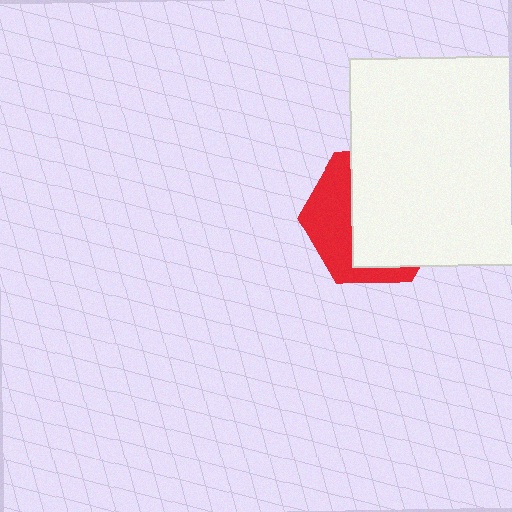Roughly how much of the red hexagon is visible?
A small part of it is visible (roughly 37%).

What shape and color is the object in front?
The object in front is a white square.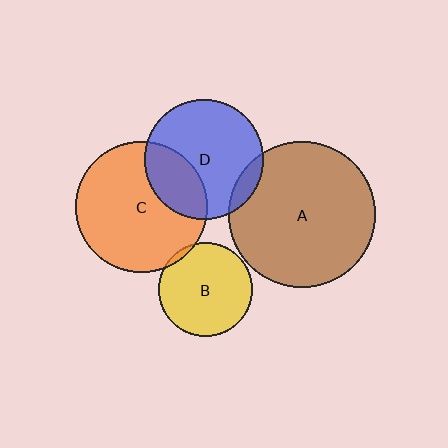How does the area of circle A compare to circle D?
Approximately 1.5 times.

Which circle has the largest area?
Circle A (brown).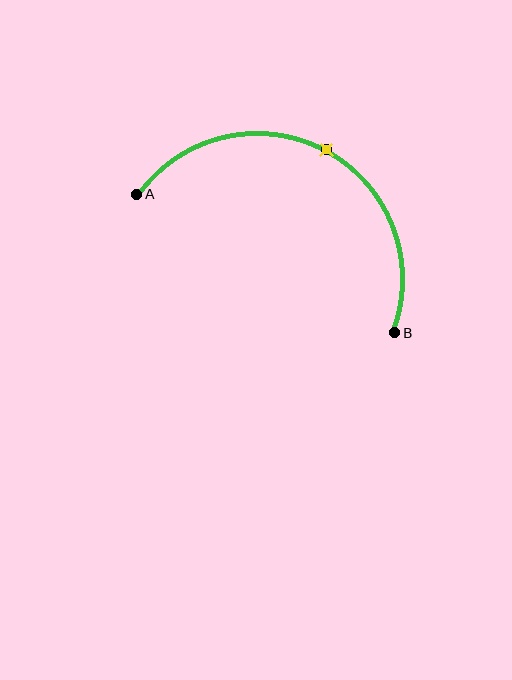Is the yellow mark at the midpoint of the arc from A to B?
Yes. The yellow mark lies on the arc at equal arc-length from both A and B — it is the arc midpoint.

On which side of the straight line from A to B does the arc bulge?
The arc bulges above the straight line connecting A and B.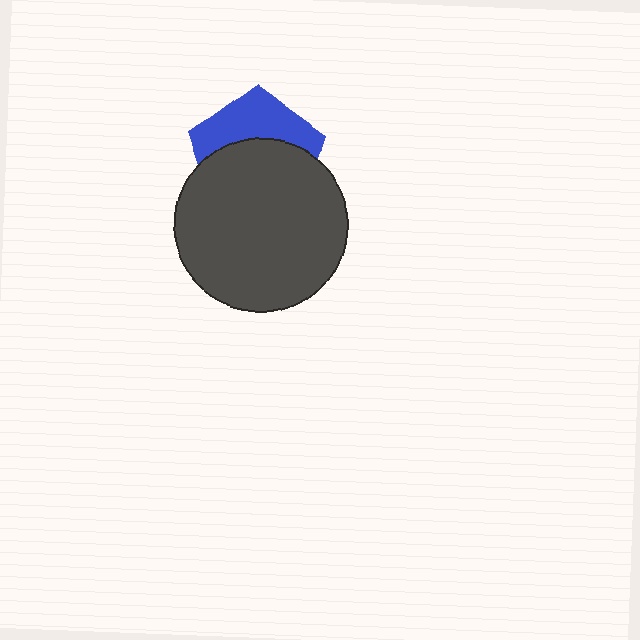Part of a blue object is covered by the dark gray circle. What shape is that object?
It is a pentagon.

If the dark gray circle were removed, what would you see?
You would see the complete blue pentagon.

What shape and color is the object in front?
The object in front is a dark gray circle.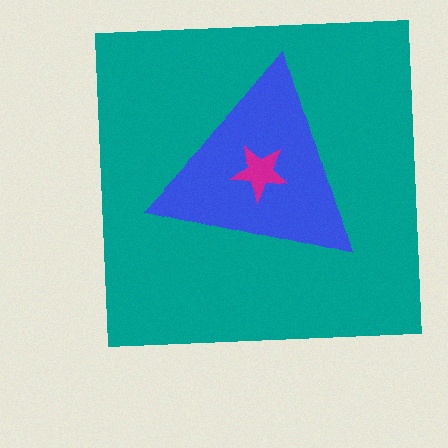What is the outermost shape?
The teal square.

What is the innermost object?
The magenta star.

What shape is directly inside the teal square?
The blue triangle.